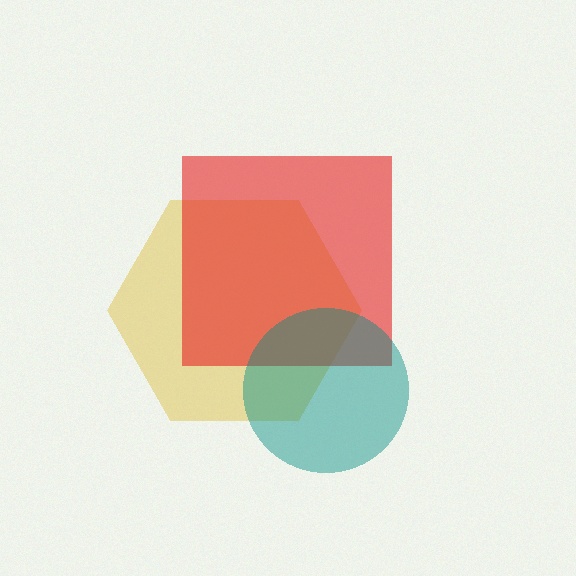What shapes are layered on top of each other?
The layered shapes are: a yellow hexagon, a red square, a teal circle.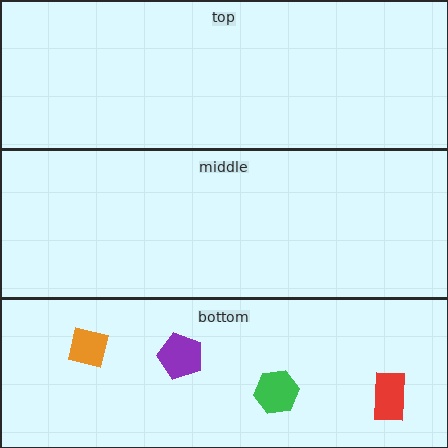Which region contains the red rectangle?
The bottom region.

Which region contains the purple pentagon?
The bottom region.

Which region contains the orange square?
The bottom region.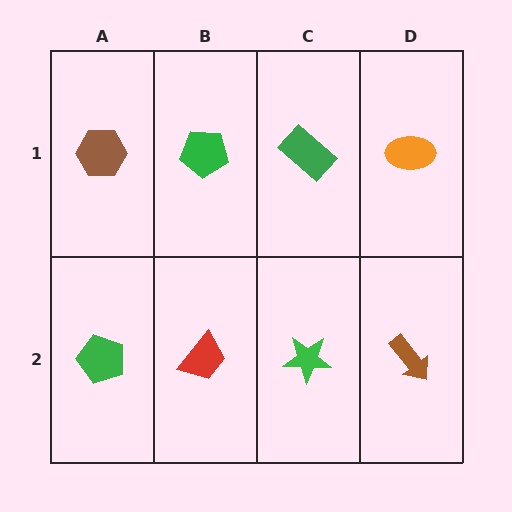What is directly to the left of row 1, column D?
A green rectangle.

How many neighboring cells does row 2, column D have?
2.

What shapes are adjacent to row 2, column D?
An orange ellipse (row 1, column D), a green star (row 2, column C).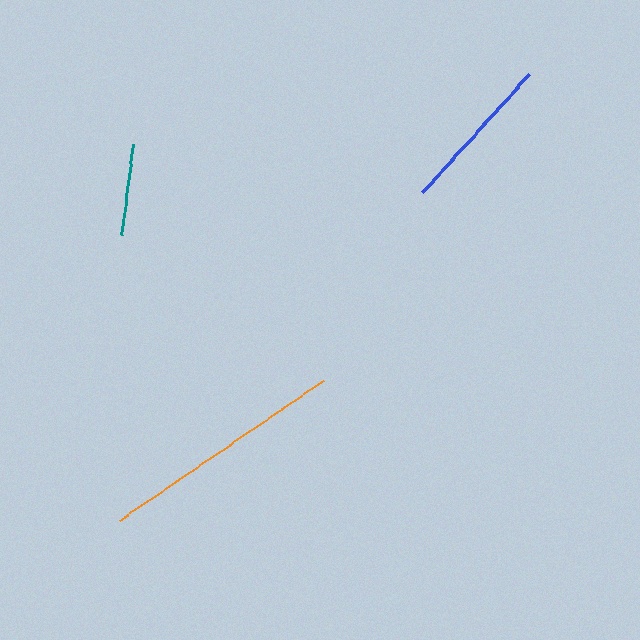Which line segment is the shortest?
The teal line is the shortest at approximately 91 pixels.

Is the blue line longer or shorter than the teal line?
The blue line is longer than the teal line.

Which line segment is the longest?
The orange line is the longest at approximately 247 pixels.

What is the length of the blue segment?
The blue segment is approximately 159 pixels long.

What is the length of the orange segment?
The orange segment is approximately 247 pixels long.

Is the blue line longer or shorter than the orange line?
The orange line is longer than the blue line.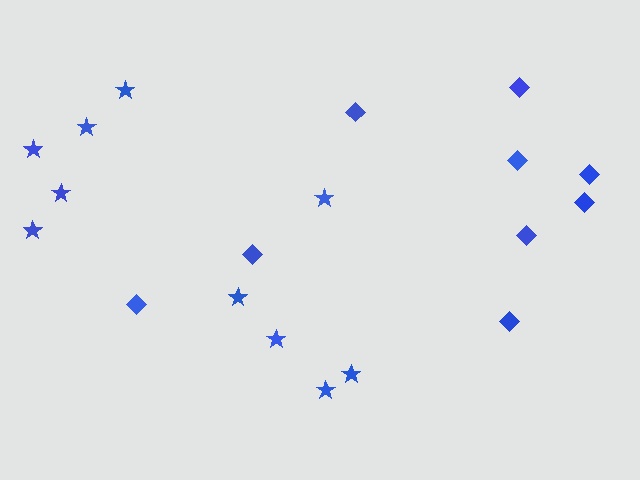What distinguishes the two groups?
There are 2 groups: one group of stars (10) and one group of diamonds (9).